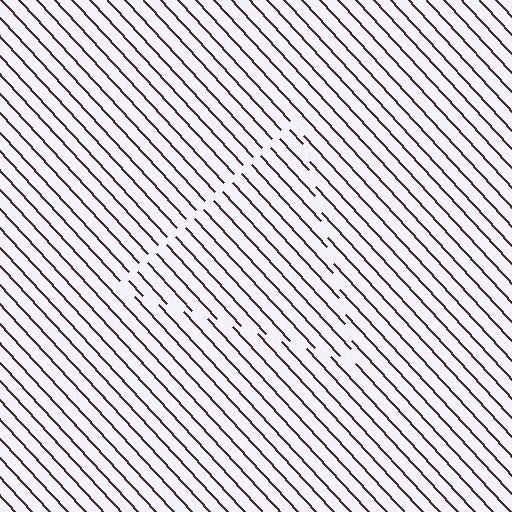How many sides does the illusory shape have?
3 sides — the line-ends trace a triangle.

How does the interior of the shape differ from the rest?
The interior of the shape contains the same grating, shifted by half a period — the contour is defined by the phase discontinuity where line-ends from the inner and outer gratings abut.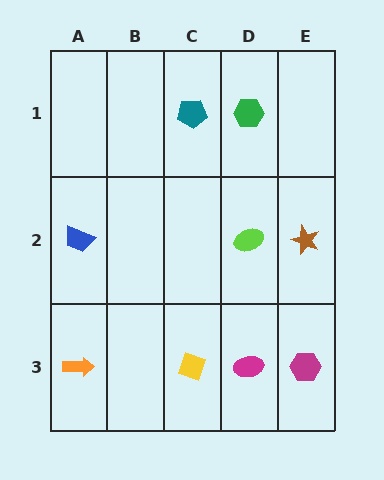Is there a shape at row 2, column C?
No, that cell is empty.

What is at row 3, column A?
An orange arrow.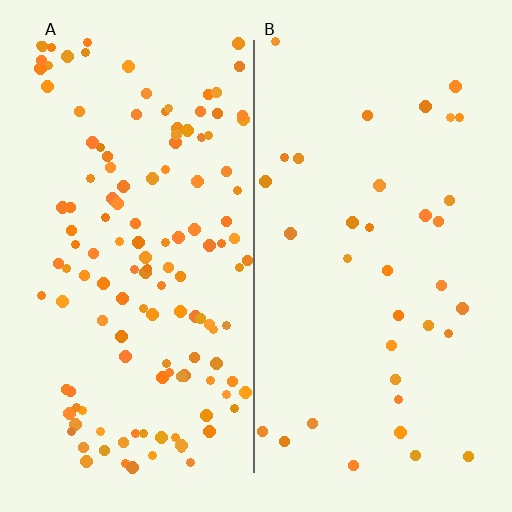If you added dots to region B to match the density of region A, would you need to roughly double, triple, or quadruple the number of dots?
Approximately quadruple.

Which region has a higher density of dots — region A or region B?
A (the left).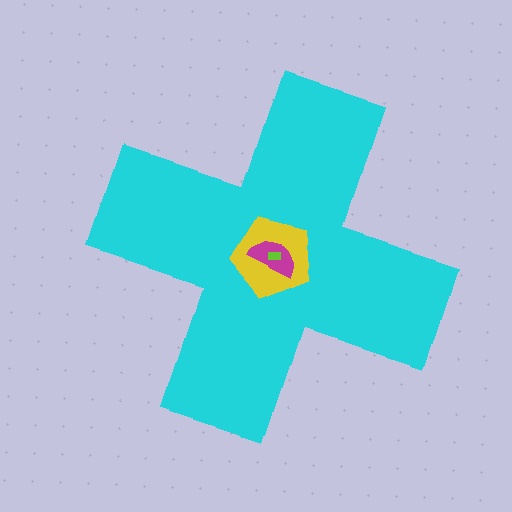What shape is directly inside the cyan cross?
The yellow pentagon.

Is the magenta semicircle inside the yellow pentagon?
Yes.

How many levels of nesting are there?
4.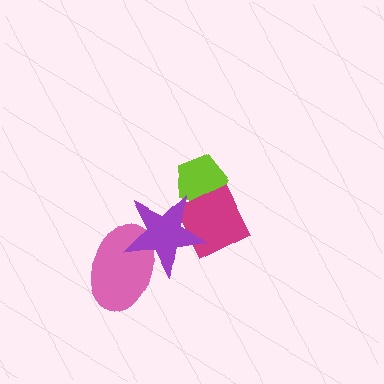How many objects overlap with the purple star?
3 objects overlap with the purple star.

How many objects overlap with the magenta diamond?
2 objects overlap with the magenta diamond.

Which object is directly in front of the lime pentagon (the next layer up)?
The magenta diamond is directly in front of the lime pentagon.